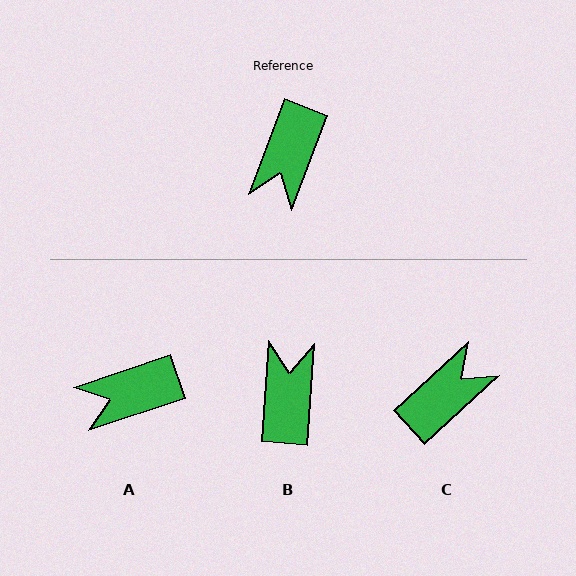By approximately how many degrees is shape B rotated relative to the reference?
Approximately 163 degrees clockwise.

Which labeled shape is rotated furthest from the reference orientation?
B, about 163 degrees away.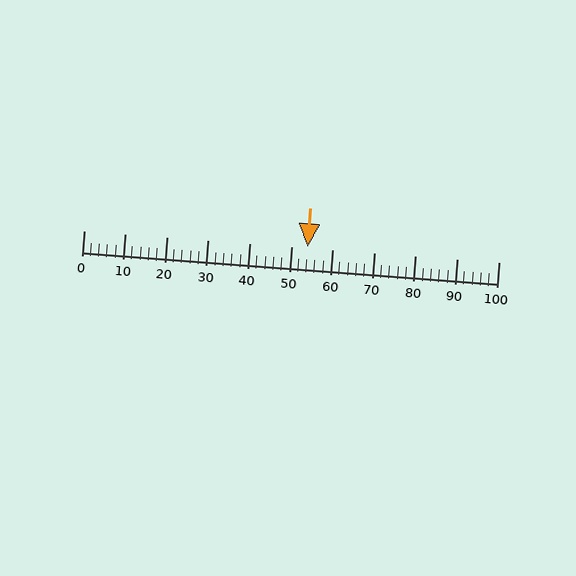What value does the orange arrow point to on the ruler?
The orange arrow points to approximately 54.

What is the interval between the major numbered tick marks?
The major tick marks are spaced 10 units apart.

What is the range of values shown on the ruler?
The ruler shows values from 0 to 100.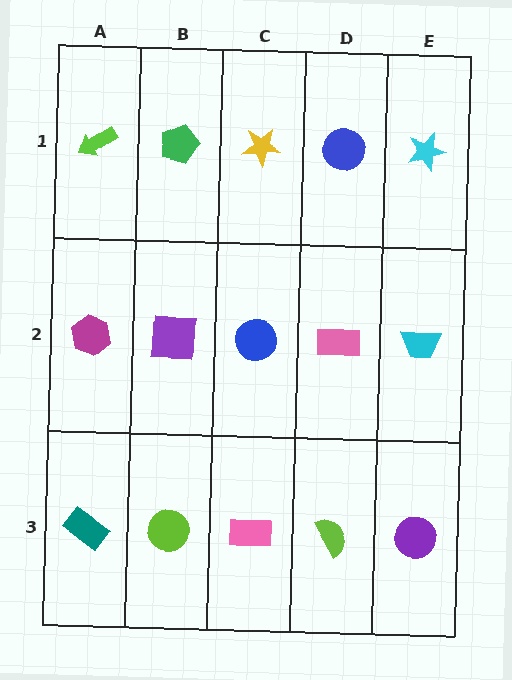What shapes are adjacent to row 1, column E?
A cyan trapezoid (row 2, column E), a blue circle (row 1, column D).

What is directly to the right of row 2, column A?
A purple square.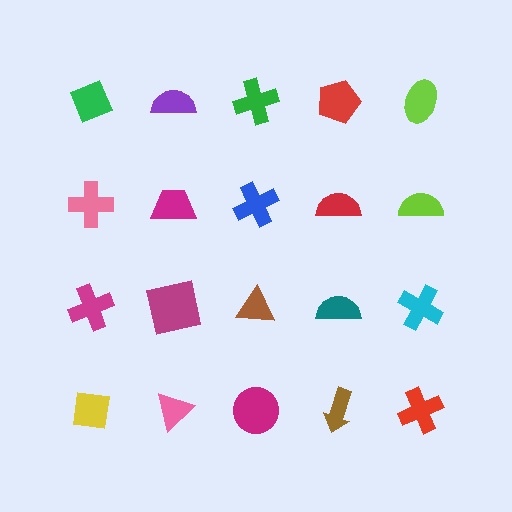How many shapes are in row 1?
5 shapes.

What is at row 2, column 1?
A pink cross.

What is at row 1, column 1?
A green diamond.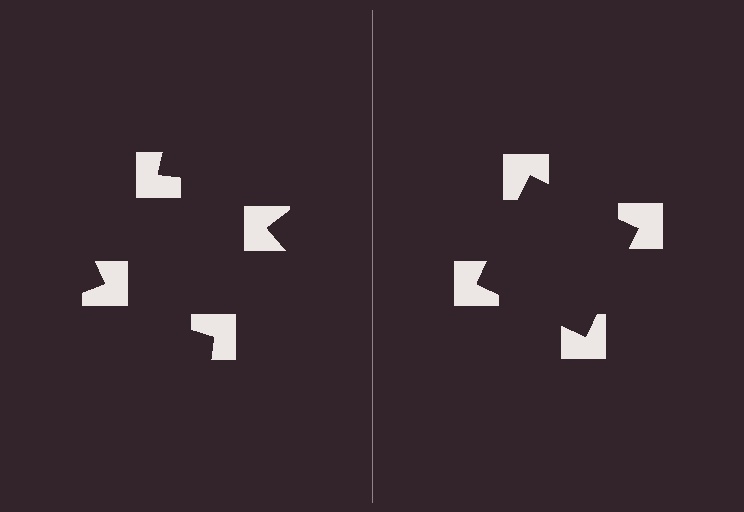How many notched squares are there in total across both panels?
8 — 4 on each side.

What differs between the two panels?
The notched squares are positioned identically on both sides; only the wedge orientations differ. On the right they align to a square; on the left they are misaligned.